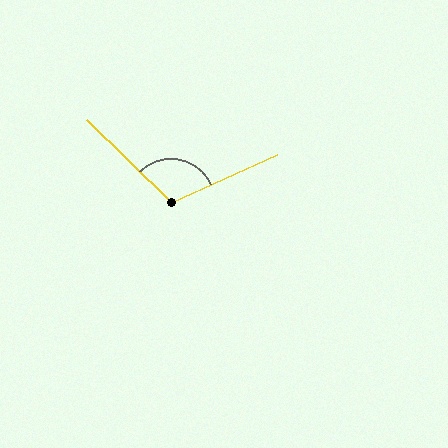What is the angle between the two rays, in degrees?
Approximately 111 degrees.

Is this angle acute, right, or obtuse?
It is obtuse.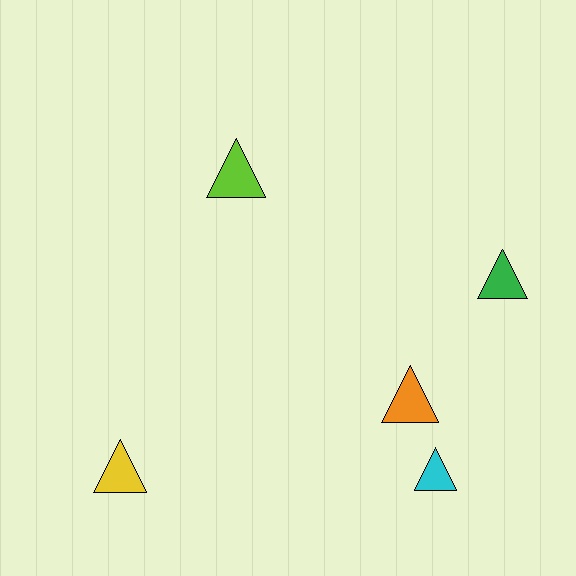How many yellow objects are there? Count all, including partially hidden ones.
There is 1 yellow object.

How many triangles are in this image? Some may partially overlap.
There are 5 triangles.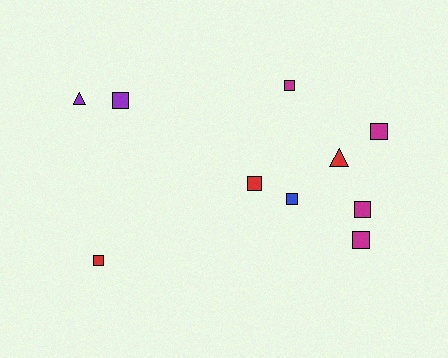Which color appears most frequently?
Magenta, with 4 objects.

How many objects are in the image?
There are 10 objects.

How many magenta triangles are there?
There are no magenta triangles.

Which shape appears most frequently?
Square, with 8 objects.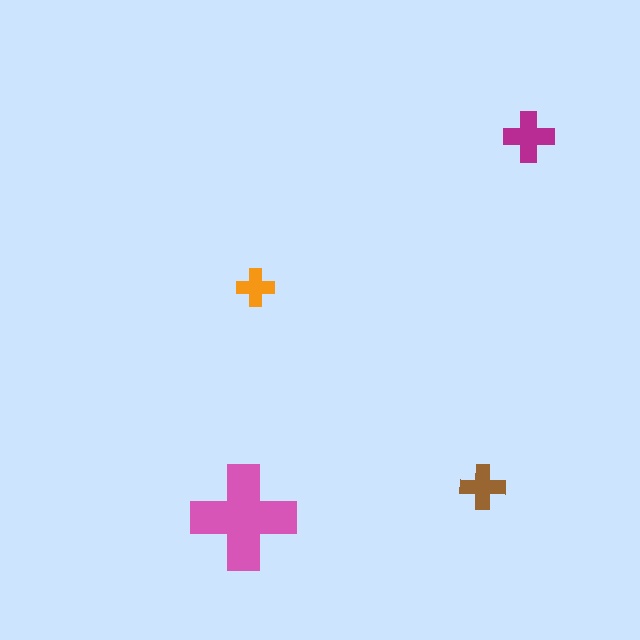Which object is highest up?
The magenta cross is topmost.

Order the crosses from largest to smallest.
the pink one, the magenta one, the brown one, the orange one.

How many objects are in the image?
There are 4 objects in the image.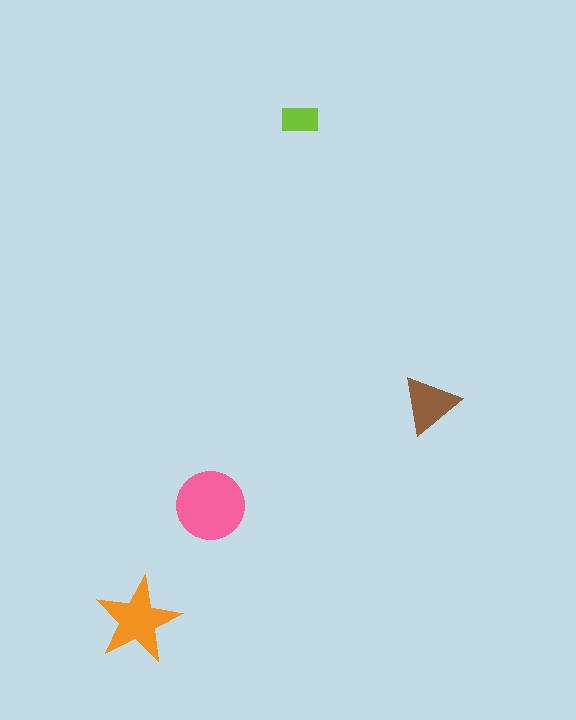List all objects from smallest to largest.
The lime rectangle, the brown triangle, the orange star, the pink circle.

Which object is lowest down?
The orange star is bottommost.